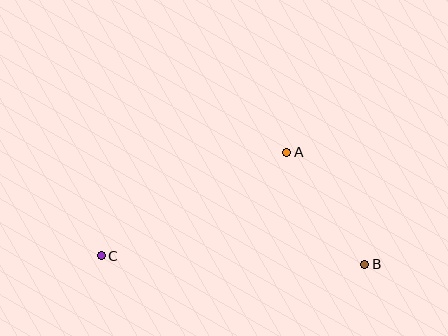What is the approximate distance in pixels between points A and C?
The distance between A and C is approximately 212 pixels.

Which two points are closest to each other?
Points A and B are closest to each other.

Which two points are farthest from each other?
Points B and C are farthest from each other.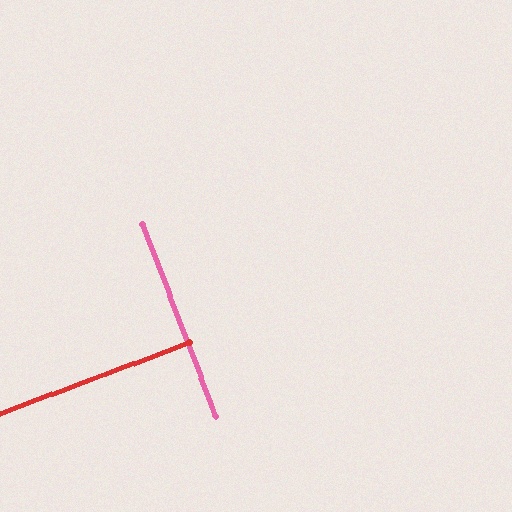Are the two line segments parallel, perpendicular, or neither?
Perpendicular — they meet at approximately 90°.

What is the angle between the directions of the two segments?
Approximately 90 degrees.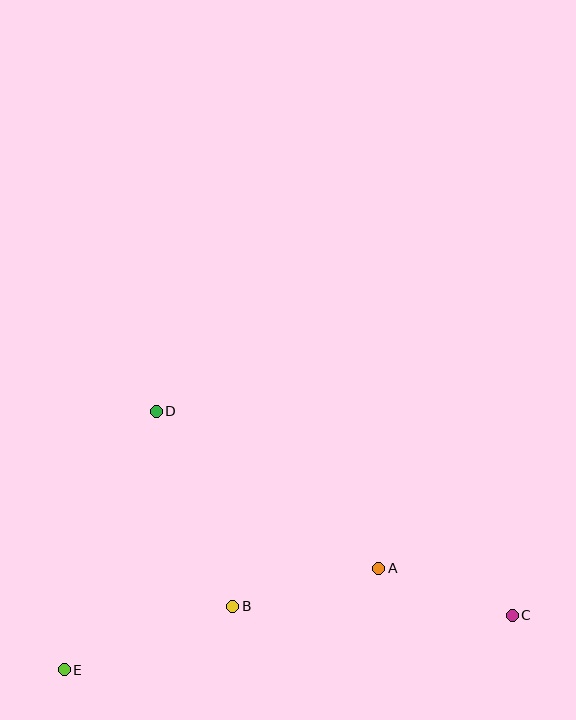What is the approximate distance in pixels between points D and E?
The distance between D and E is approximately 274 pixels.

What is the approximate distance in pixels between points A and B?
The distance between A and B is approximately 151 pixels.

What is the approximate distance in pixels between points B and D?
The distance between B and D is approximately 209 pixels.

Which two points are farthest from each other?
Points C and E are farthest from each other.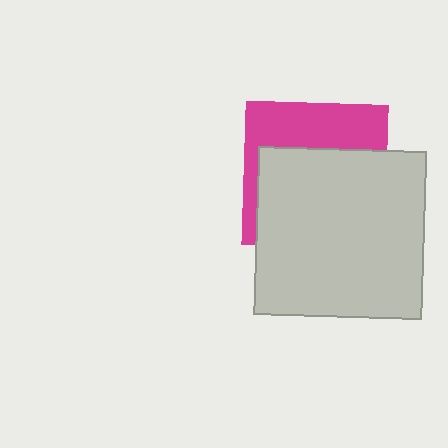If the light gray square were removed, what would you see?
You would see the complete magenta square.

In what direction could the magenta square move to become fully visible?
The magenta square could move up. That would shift it out from behind the light gray square entirely.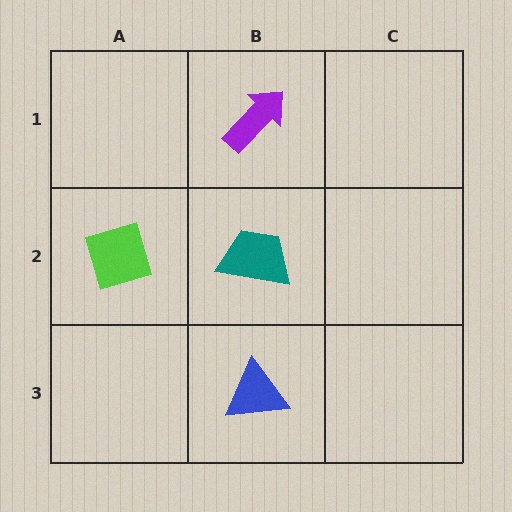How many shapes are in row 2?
2 shapes.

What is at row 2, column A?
A lime diamond.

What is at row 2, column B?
A teal trapezoid.